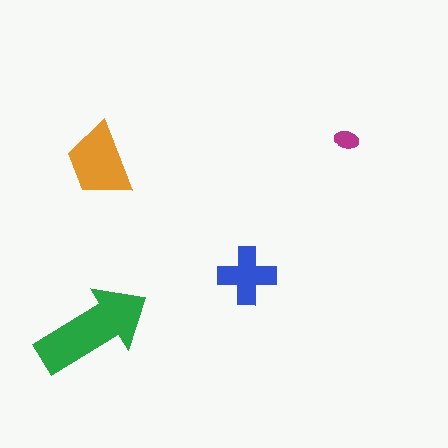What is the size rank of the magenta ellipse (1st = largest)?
4th.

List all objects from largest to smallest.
The green arrow, the orange trapezoid, the blue cross, the magenta ellipse.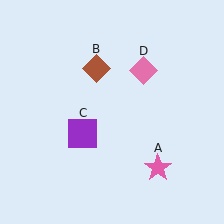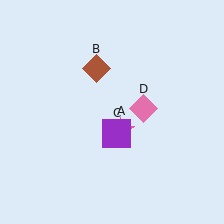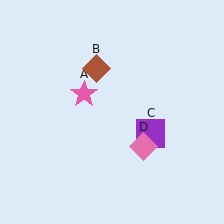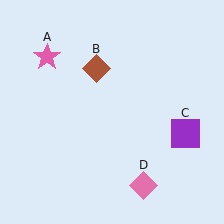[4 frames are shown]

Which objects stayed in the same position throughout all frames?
Brown diamond (object B) remained stationary.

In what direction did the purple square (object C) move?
The purple square (object C) moved right.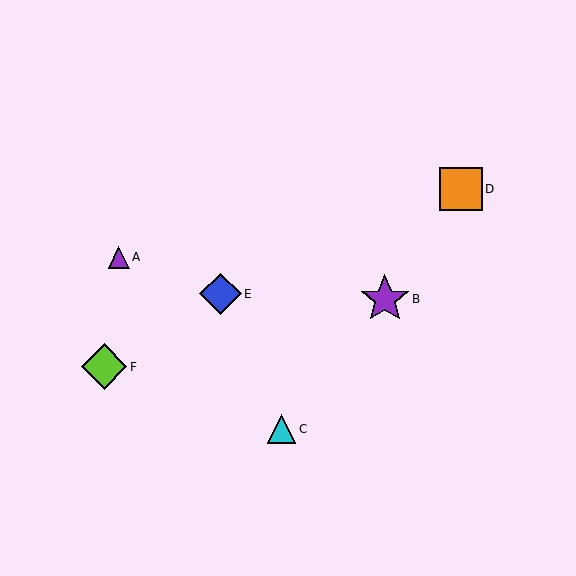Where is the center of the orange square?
The center of the orange square is at (461, 189).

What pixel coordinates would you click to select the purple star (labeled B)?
Click at (385, 299) to select the purple star B.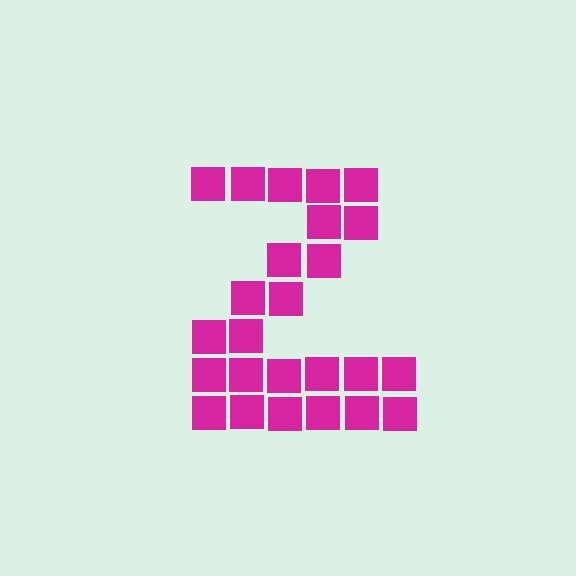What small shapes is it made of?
It is made of small squares.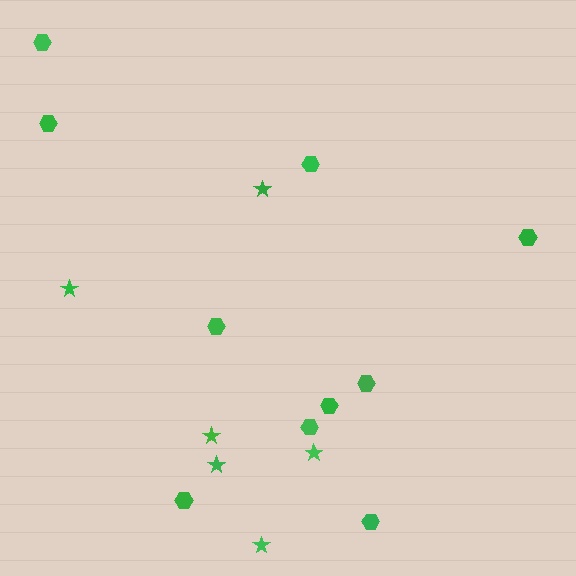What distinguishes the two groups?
There are 2 groups: one group of hexagons (10) and one group of stars (6).